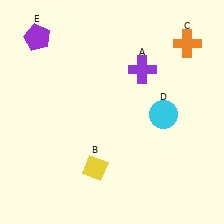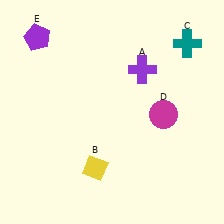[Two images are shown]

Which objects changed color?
C changed from orange to teal. D changed from cyan to magenta.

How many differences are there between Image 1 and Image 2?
There are 2 differences between the two images.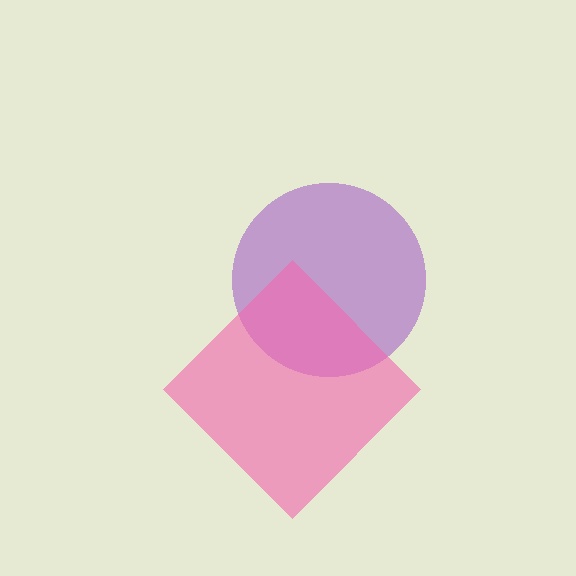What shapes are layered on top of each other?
The layered shapes are: a purple circle, a pink diamond.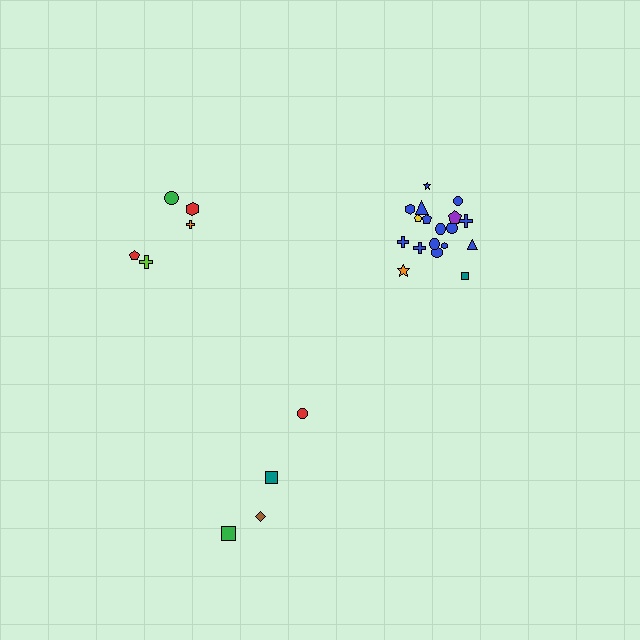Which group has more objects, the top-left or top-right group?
The top-right group.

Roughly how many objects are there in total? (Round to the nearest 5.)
Roughly 25 objects in total.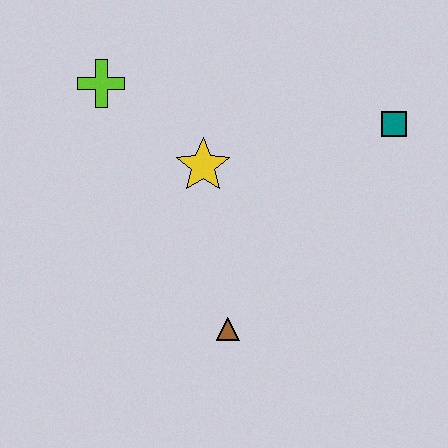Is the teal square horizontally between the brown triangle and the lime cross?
No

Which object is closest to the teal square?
The yellow star is closest to the teal square.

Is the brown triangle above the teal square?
No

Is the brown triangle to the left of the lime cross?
No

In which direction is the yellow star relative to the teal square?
The yellow star is to the left of the teal square.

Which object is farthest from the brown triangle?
The lime cross is farthest from the brown triangle.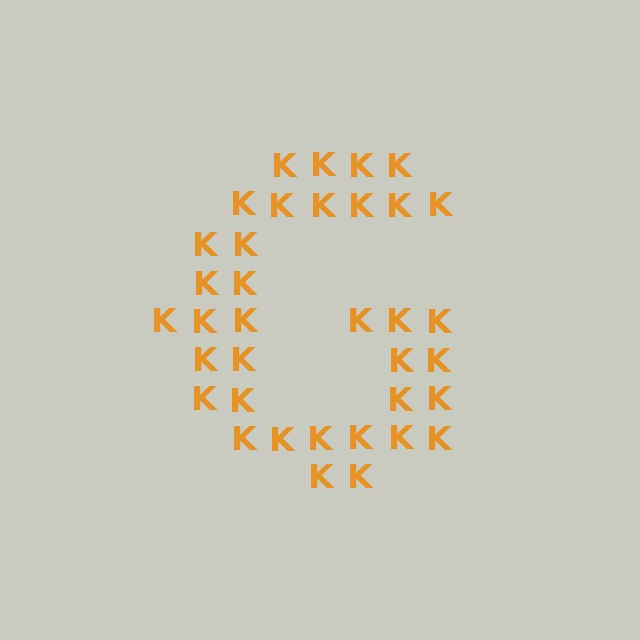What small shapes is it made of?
It is made of small letter K's.